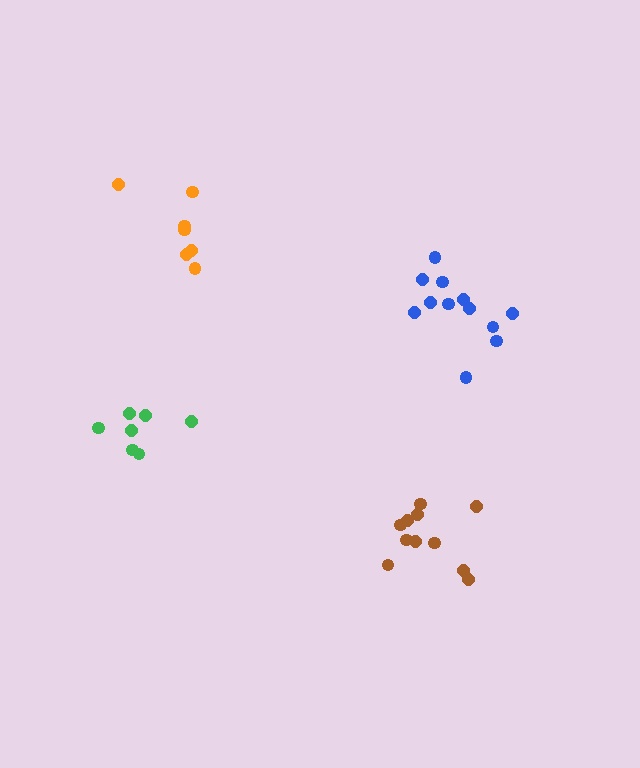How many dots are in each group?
Group 1: 11 dots, Group 2: 12 dots, Group 3: 7 dots, Group 4: 7 dots (37 total).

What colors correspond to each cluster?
The clusters are colored: brown, blue, green, orange.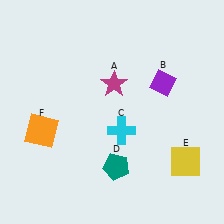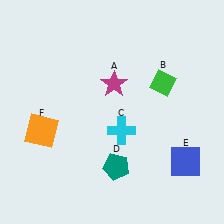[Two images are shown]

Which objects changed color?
B changed from purple to green. E changed from yellow to blue.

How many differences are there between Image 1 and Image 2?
There are 2 differences between the two images.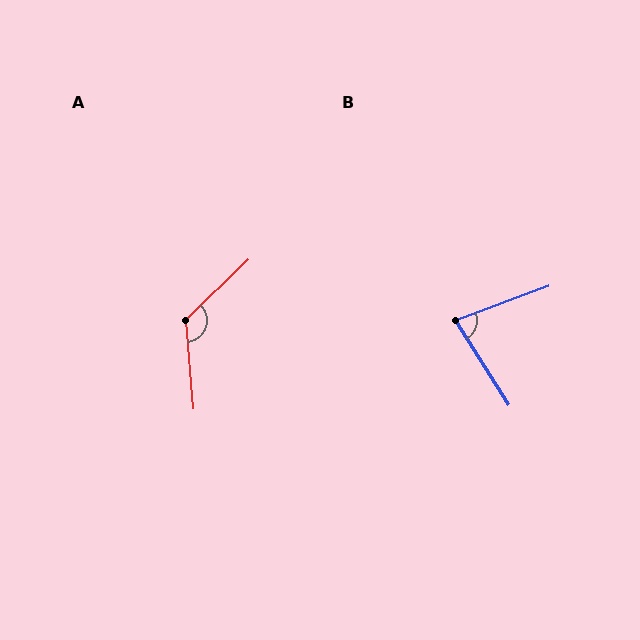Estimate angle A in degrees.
Approximately 129 degrees.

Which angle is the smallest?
B, at approximately 78 degrees.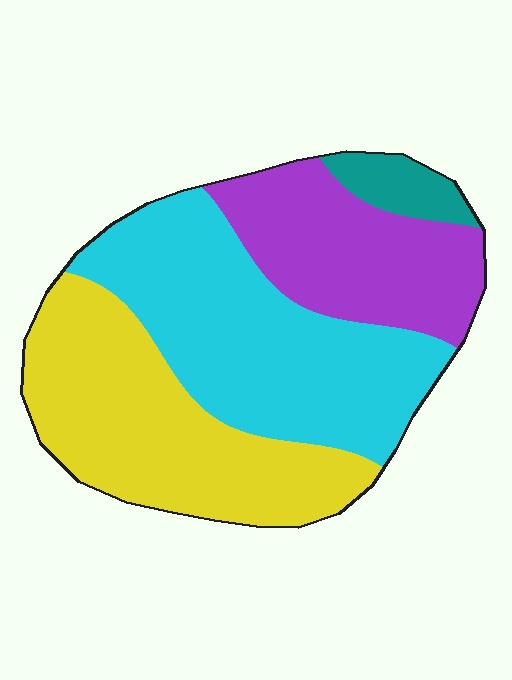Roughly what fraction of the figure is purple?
Purple covers roughly 25% of the figure.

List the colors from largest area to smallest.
From largest to smallest: cyan, yellow, purple, teal.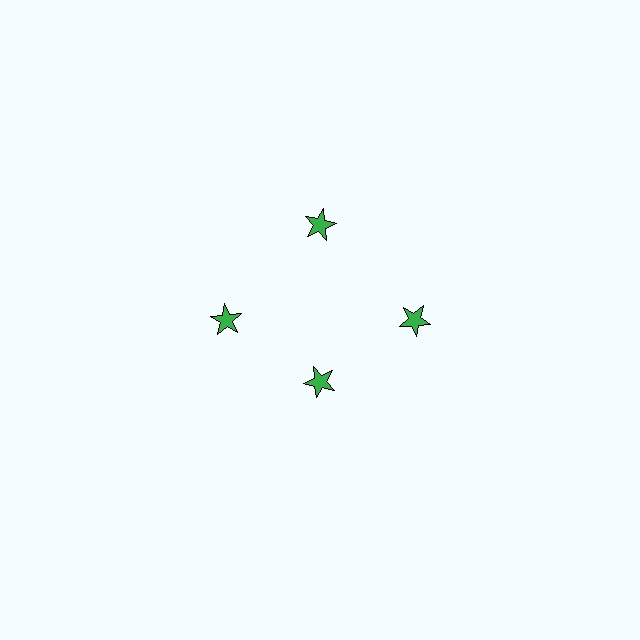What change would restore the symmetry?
The symmetry would be restored by moving it outward, back onto the ring so that all 4 stars sit at equal angles and equal distance from the center.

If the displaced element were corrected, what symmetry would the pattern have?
It would have 4-fold rotational symmetry — the pattern would map onto itself every 90 degrees.